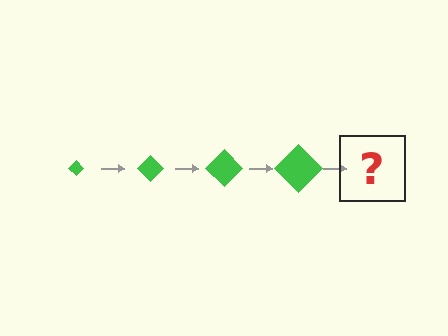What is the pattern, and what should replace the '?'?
The pattern is that the diamond gets progressively larger each step. The '?' should be a green diamond, larger than the previous one.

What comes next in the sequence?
The next element should be a green diamond, larger than the previous one.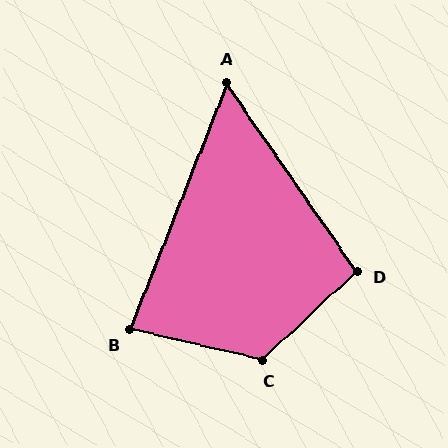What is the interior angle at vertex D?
Approximately 98 degrees (obtuse).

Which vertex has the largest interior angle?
C, at approximately 124 degrees.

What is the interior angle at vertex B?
Approximately 82 degrees (acute).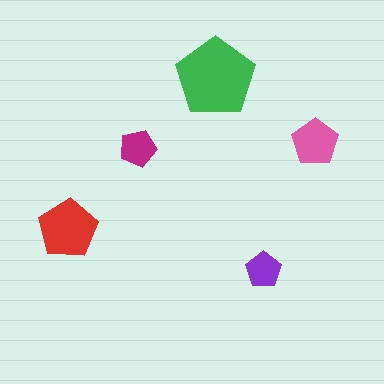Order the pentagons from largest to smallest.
the green one, the red one, the pink one, the magenta one, the purple one.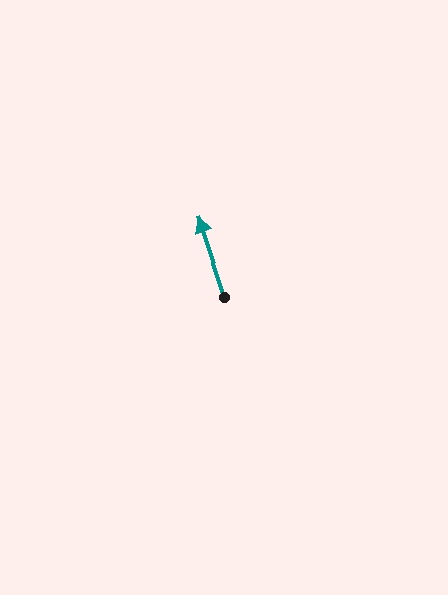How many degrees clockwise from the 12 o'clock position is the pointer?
Approximately 342 degrees.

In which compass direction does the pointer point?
North.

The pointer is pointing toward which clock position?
Roughly 11 o'clock.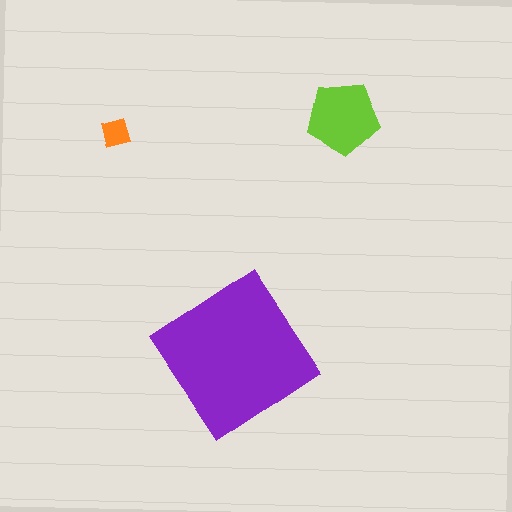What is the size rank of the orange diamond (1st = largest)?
3rd.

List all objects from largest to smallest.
The purple diamond, the lime pentagon, the orange diamond.